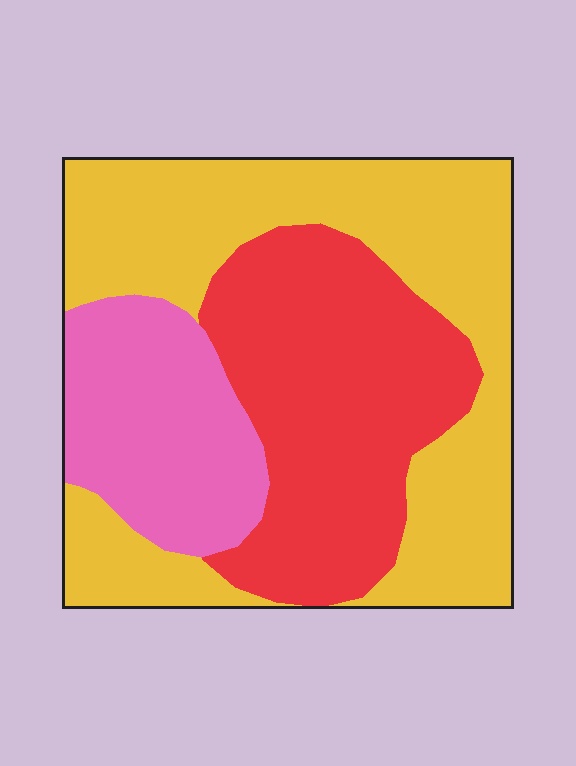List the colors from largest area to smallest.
From largest to smallest: yellow, red, pink.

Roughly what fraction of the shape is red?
Red takes up about one third (1/3) of the shape.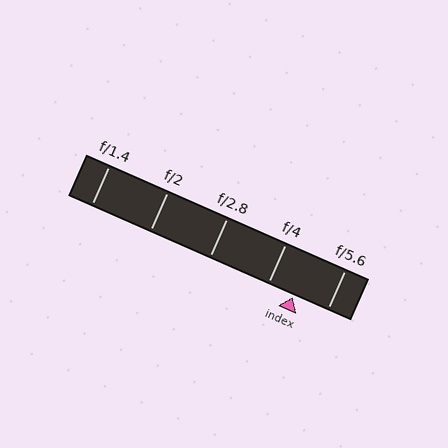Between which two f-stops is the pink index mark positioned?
The index mark is between f/4 and f/5.6.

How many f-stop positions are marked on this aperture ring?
There are 5 f-stop positions marked.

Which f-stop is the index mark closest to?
The index mark is closest to f/4.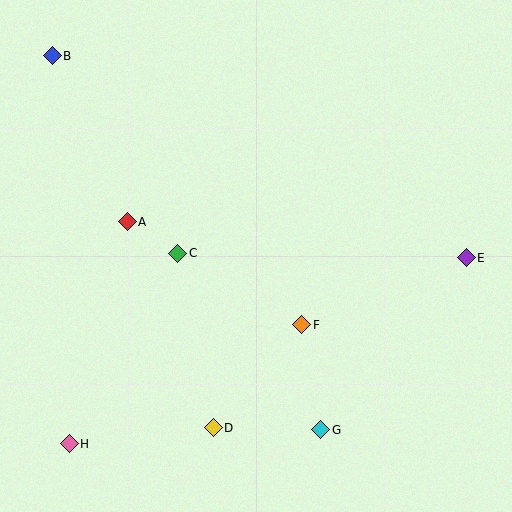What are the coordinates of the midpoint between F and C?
The midpoint between F and C is at (240, 289).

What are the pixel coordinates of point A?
Point A is at (127, 222).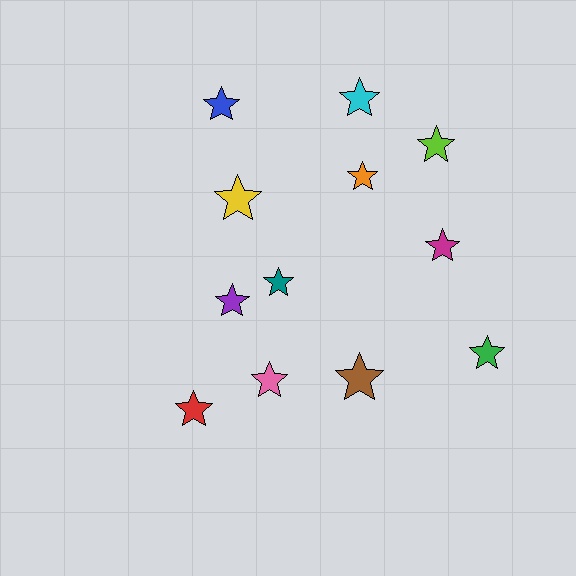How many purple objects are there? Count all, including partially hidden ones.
There is 1 purple object.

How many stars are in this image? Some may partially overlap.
There are 12 stars.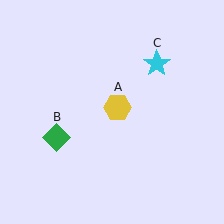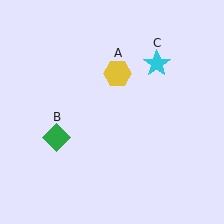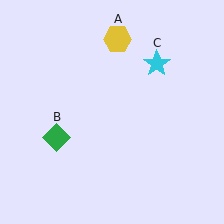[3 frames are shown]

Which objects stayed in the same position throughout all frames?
Green diamond (object B) and cyan star (object C) remained stationary.